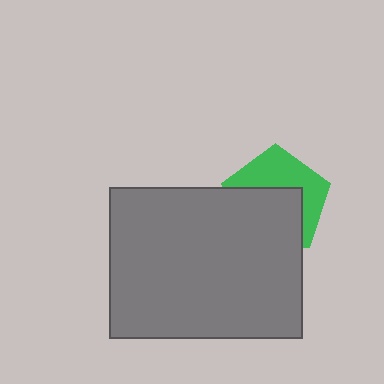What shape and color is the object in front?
The object in front is a gray rectangle.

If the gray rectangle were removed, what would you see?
You would see the complete green pentagon.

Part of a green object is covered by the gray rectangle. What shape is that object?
It is a pentagon.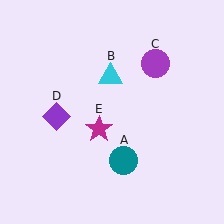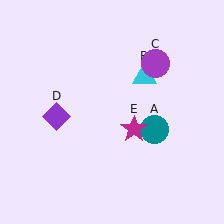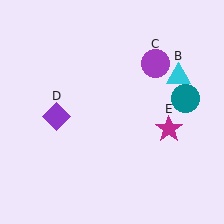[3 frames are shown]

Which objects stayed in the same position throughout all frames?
Purple circle (object C) and purple diamond (object D) remained stationary.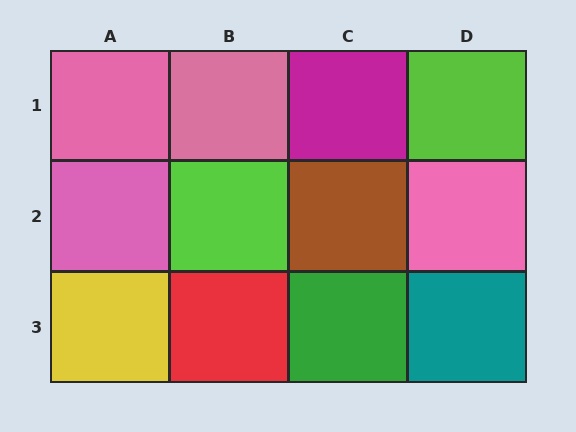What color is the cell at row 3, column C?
Green.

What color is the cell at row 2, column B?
Lime.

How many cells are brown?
1 cell is brown.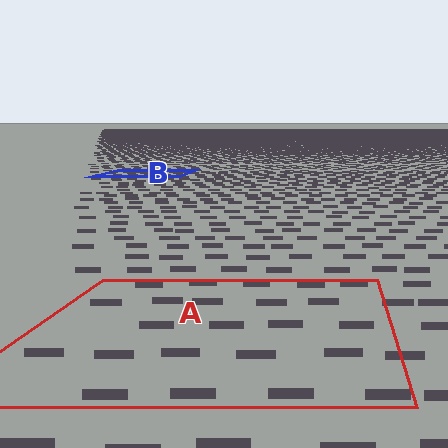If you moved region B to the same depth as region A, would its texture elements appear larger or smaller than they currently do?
They would appear larger. At a closer depth, the same texture elements are projected at a bigger on-screen size.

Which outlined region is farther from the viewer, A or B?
Region B is farther from the viewer — the texture elements inside it appear smaller and more densely packed.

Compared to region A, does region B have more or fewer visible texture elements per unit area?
Region B has more texture elements per unit area — they are packed more densely because it is farther away.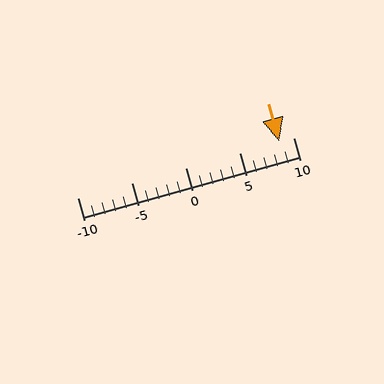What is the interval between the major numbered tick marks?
The major tick marks are spaced 5 units apart.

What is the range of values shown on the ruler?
The ruler shows values from -10 to 10.